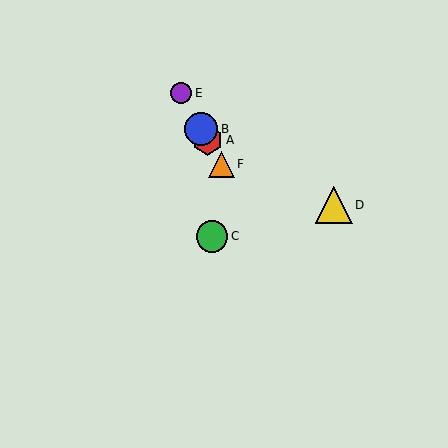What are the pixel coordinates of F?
Object F is at (221, 164).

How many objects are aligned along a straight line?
4 objects (A, B, E, F) are aligned along a straight line.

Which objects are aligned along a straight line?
Objects A, B, E, F are aligned along a straight line.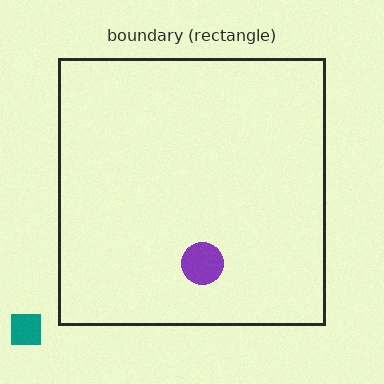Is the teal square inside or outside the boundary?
Outside.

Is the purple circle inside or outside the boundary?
Inside.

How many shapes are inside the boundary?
1 inside, 1 outside.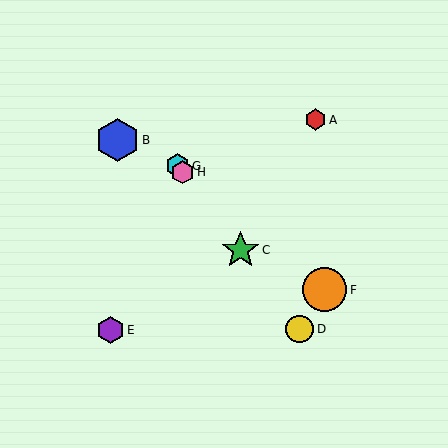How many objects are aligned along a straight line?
4 objects (C, D, G, H) are aligned along a straight line.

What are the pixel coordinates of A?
Object A is at (316, 120).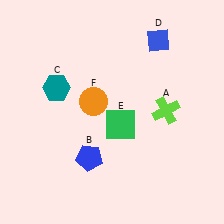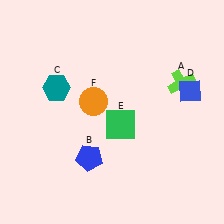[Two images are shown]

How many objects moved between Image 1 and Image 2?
2 objects moved between the two images.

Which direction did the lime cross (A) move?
The lime cross (A) moved up.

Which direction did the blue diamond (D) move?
The blue diamond (D) moved down.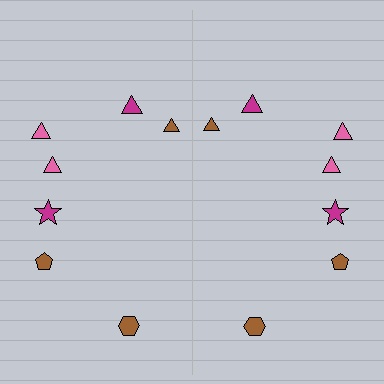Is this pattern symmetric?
Yes, this pattern has bilateral (reflection) symmetry.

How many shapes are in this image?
There are 14 shapes in this image.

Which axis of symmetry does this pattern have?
The pattern has a vertical axis of symmetry running through the center of the image.